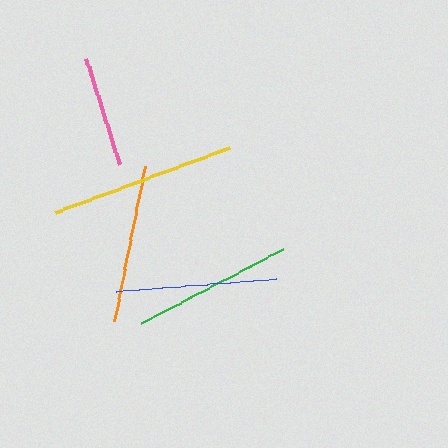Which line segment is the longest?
The yellow line is the longest at approximately 187 pixels.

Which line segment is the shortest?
The pink line is the shortest at approximately 112 pixels.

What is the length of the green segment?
The green segment is approximately 160 pixels long.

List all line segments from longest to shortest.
From longest to shortest: yellow, blue, green, orange, pink.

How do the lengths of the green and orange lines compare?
The green and orange lines are approximately the same length.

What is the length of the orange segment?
The orange segment is approximately 158 pixels long.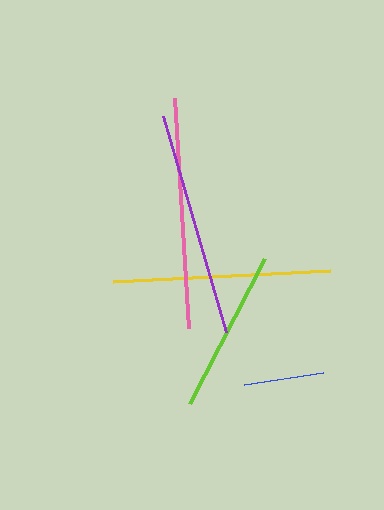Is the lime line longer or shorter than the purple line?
The purple line is longer than the lime line.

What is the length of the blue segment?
The blue segment is approximately 81 pixels long.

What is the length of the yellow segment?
The yellow segment is approximately 218 pixels long.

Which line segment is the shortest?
The blue line is the shortest at approximately 81 pixels.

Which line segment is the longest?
The pink line is the longest at approximately 231 pixels.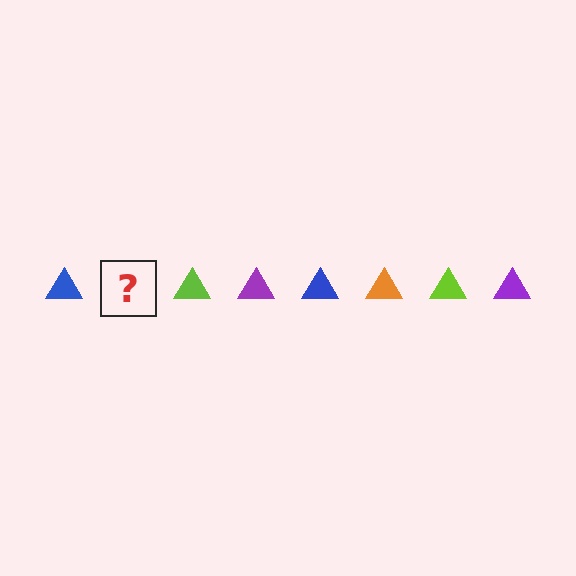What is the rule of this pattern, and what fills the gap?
The rule is that the pattern cycles through blue, orange, lime, purple triangles. The gap should be filled with an orange triangle.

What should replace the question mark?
The question mark should be replaced with an orange triangle.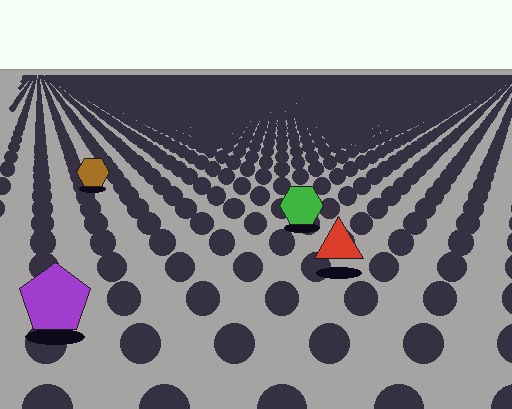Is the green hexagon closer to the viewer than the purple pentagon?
No. The purple pentagon is closer — you can tell from the texture gradient: the ground texture is coarser near it.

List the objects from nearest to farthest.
From nearest to farthest: the purple pentagon, the red triangle, the green hexagon, the brown hexagon.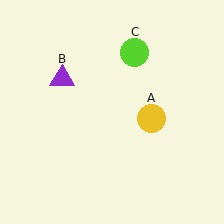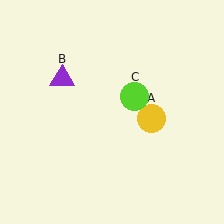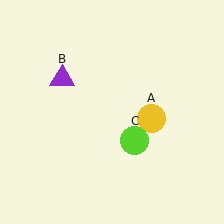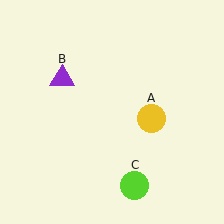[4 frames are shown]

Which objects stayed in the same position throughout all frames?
Yellow circle (object A) and purple triangle (object B) remained stationary.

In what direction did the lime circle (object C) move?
The lime circle (object C) moved down.